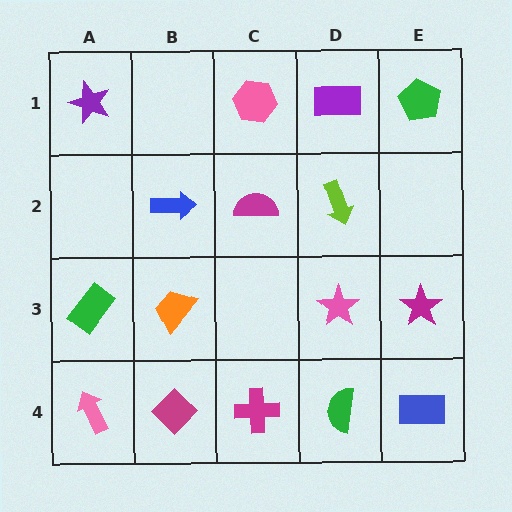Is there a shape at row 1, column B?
No, that cell is empty.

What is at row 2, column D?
A lime arrow.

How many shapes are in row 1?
4 shapes.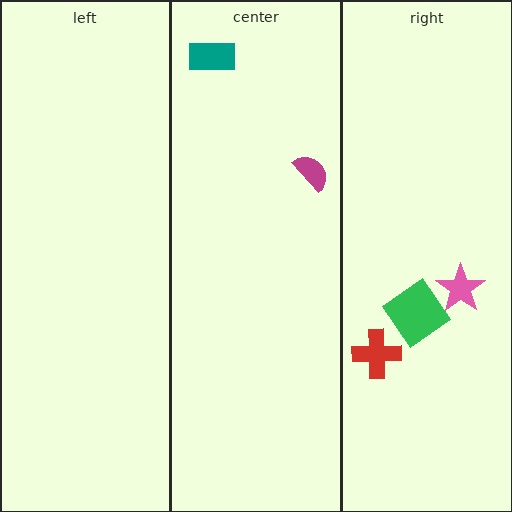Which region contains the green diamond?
The right region.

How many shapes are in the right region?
3.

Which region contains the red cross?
The right region.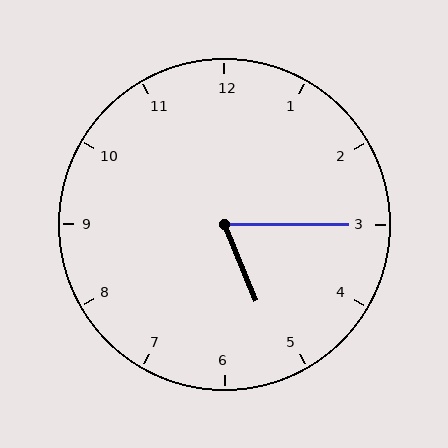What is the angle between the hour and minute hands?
Approximately 68 degrees.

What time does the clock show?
5:15.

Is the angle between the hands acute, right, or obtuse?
It is acute.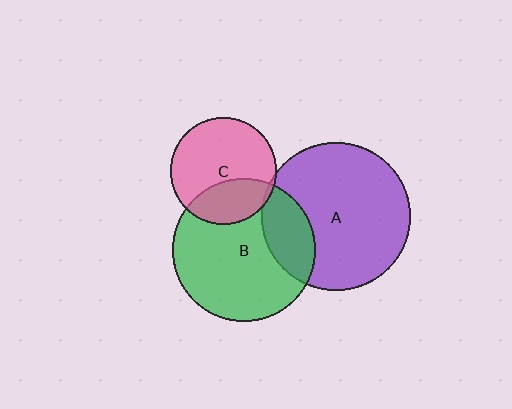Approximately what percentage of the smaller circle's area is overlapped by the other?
Approximately 5%.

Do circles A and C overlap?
Yes.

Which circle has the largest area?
Circle A (purple).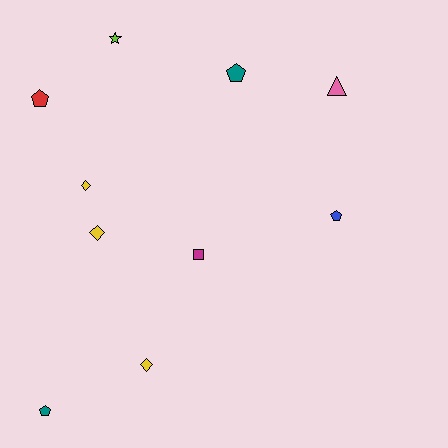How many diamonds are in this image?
There are 3 diamonds.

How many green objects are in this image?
There are no green objects.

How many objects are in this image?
There are 10 objects.